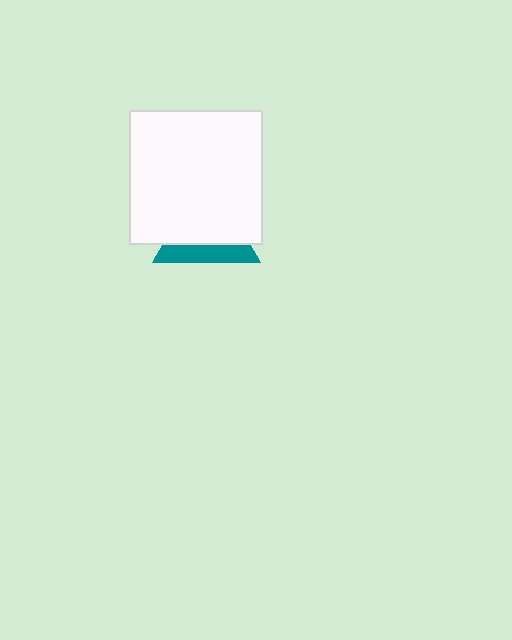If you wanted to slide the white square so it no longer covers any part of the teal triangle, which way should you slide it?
Slide it up — that is the most direct way to separate the two shapes.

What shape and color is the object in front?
The object in front is a white square.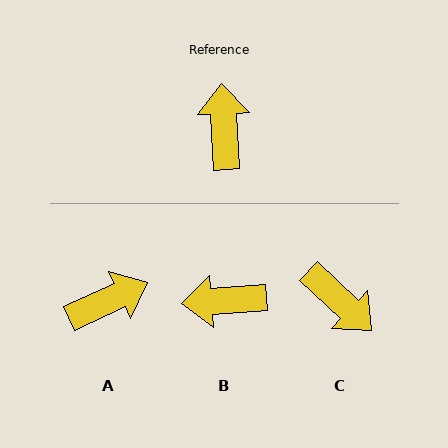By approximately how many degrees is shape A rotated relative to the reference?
Approximately 68 degrees clockwise.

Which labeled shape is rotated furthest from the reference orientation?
C, about 136 degrees away.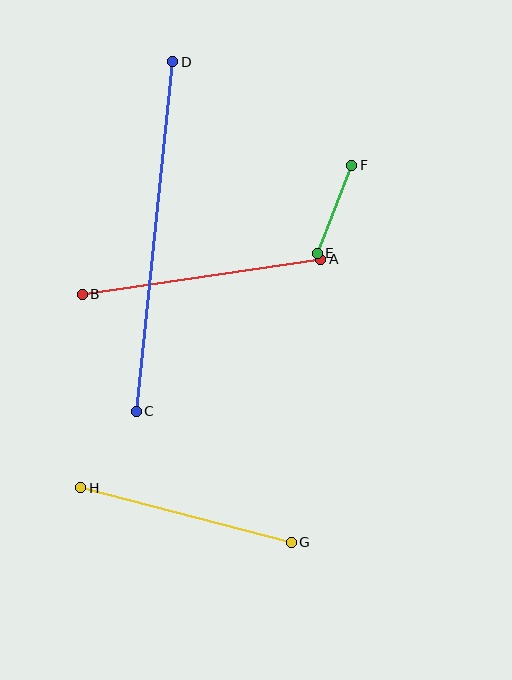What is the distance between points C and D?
The distance is approximately 351 pixels.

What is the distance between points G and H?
The distance is approximately 217 pixels.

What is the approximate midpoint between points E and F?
The midpoint is at approximately (335, 209) pixels.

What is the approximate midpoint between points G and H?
The midpoint is at approximately (186, 515) pixels.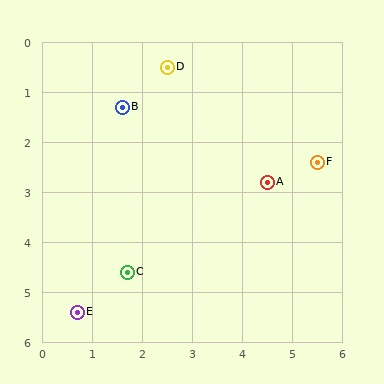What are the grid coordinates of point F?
Point F is at approximately (5.5, 2.4).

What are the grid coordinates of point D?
Point D is at approximately (2.5, 0.5).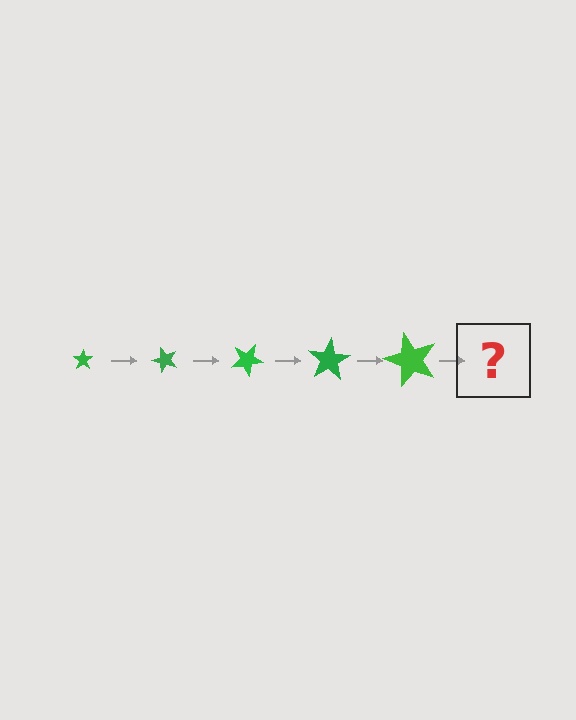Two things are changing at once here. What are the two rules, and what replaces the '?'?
The two rules are that the star grows larger each step and it rotates 50 degrees each step. The '?' should be a star, larger than the previous one and rotated 250 degrees from the start.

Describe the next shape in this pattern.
It should be a star, larger than the previous one and rotated 250 degrees from the start.